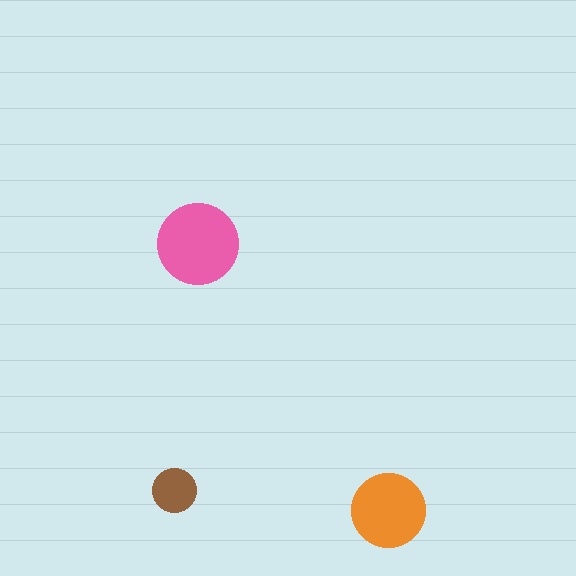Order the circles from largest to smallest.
the pink one, the orange one, the brown one.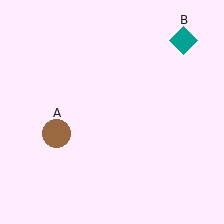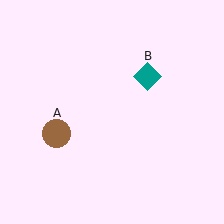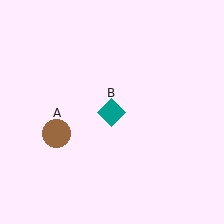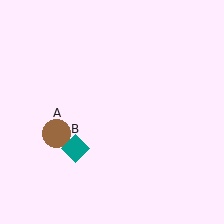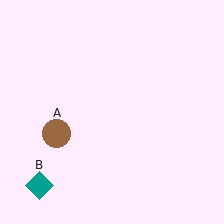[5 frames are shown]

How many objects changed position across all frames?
1 object changed position: teal diamond (object B).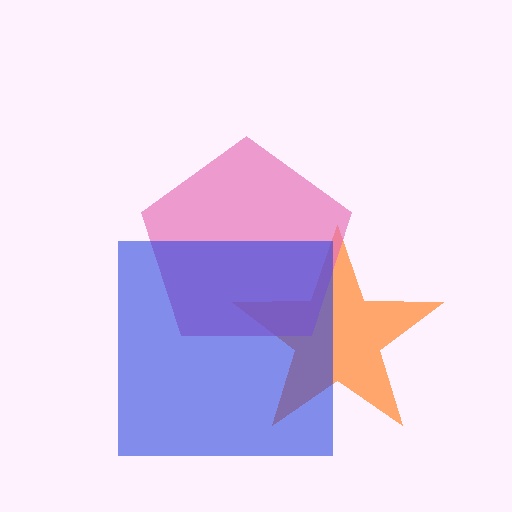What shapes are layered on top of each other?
The layered shapes are: an orange star, a pink pentagon, a blue square.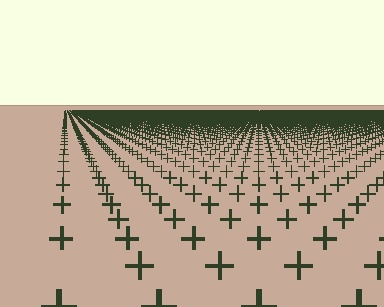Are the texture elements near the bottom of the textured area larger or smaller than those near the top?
Larger. Near the bottom, elements are closer to the viewer and appear at a bigger on-screen size.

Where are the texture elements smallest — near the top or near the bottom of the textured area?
Near the top.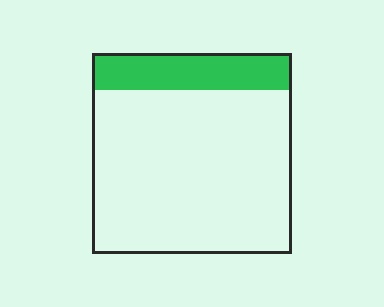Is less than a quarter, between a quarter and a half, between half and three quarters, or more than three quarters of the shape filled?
Less than a quarter.